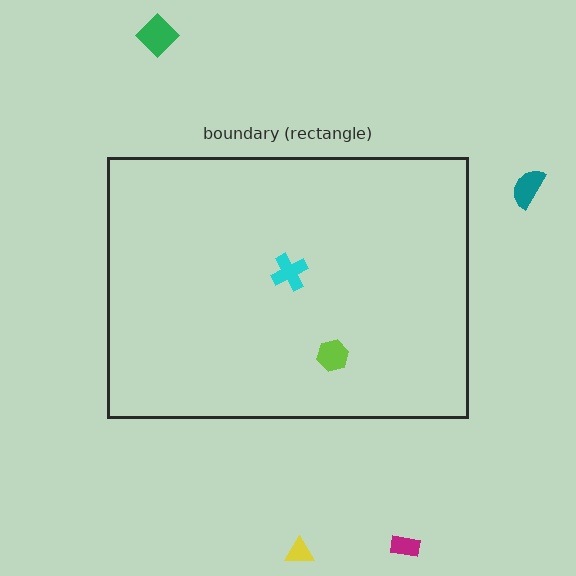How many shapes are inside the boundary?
2 inside, 4 outside.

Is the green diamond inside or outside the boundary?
Outside.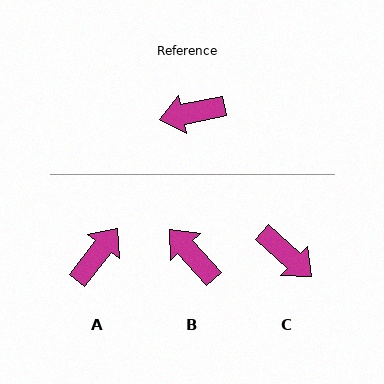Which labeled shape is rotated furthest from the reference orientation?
A, about 140 degrees away.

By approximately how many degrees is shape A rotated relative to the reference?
Approximately 140 degrees clockwise.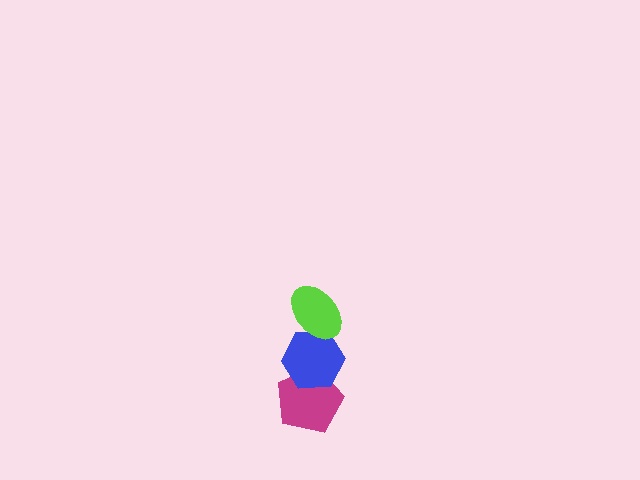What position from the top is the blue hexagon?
The blue hexagon is 2nd from the top.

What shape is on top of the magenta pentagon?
The blue hexagon is on top of the magenta pentagon.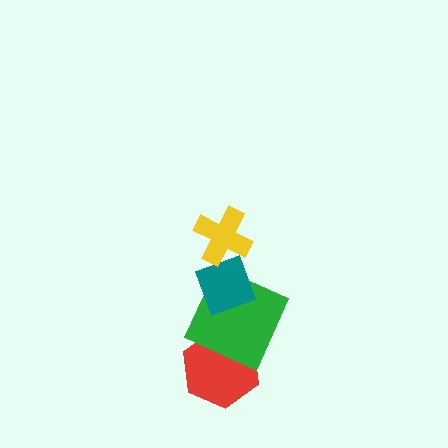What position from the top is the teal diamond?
The teal diamond is 2nd from the top.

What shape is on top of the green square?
The teal diamond is on top of the green square.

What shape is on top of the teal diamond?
The yellow cross is on top of the teal diamond.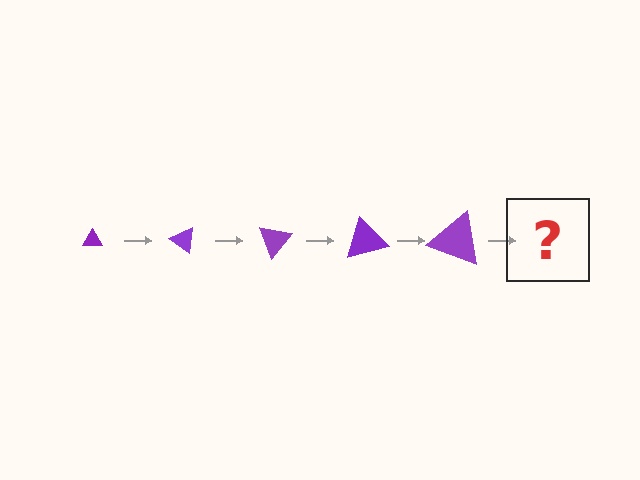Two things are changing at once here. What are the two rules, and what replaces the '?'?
The two rules are that the triangle grows larger each step and it rotates 35 degrees each step. The '?' should be a triangle, larger than the previous one and rotated 175 degrees from the start.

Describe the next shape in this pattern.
It should be a triangle, larger than the previous one and rotated 175 degrees from the start.